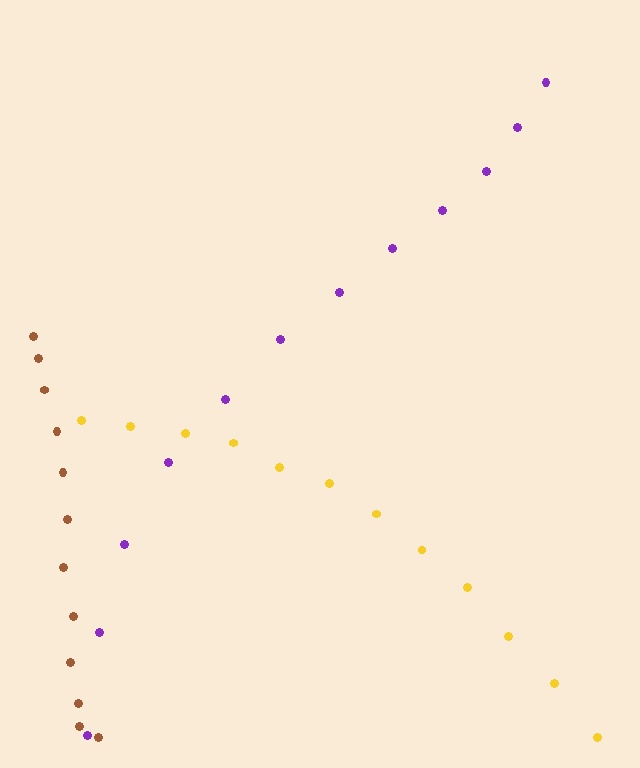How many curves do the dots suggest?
There are 3 distinct paths.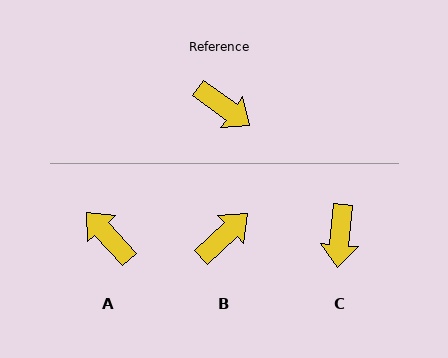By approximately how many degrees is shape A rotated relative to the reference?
Approximately 168 degrees counter-clockwise.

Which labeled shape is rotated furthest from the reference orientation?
A, about 168 degrees away.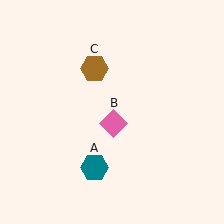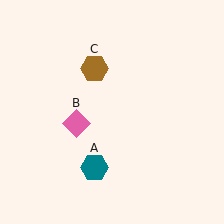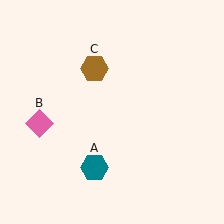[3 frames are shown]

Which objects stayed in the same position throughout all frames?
Teal hexagon (object A) and brown hexagon (object C) remained stationary.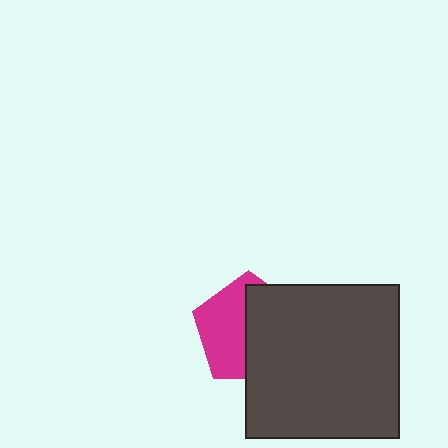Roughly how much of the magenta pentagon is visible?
About half of it is visible (roughly 48%).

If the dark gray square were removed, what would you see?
You would see the complete magenta pentagon.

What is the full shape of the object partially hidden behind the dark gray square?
The partially hidden object is a magenta pentagon.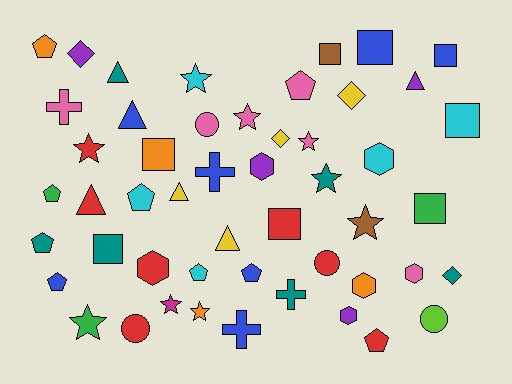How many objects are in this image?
There are 50 objects.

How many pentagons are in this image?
There are 9 pentagons.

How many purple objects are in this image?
There are 4 purple objects.